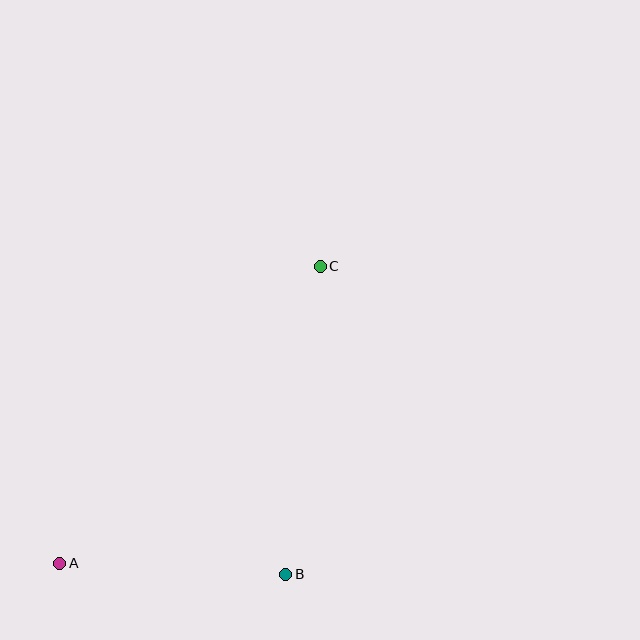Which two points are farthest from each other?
Points A and C are farthest from each other.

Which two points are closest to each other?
Points A and B are closest to each other.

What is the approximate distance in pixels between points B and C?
The distance between B and C is approximately 310 pixels.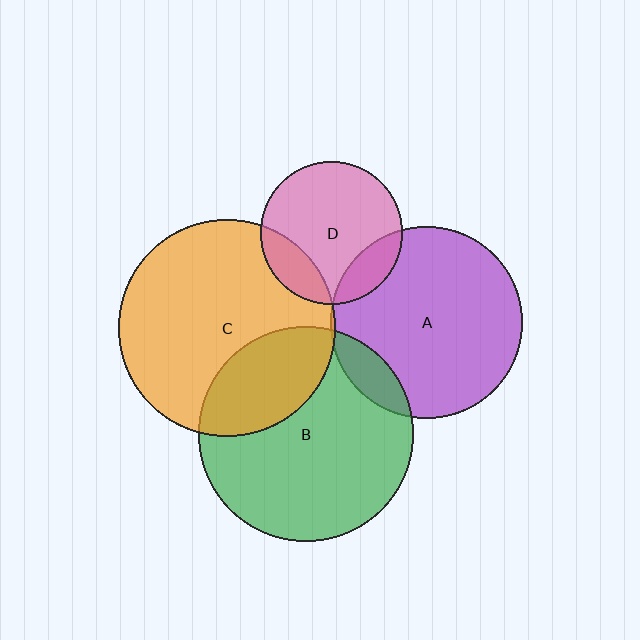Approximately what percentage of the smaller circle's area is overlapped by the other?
Approximately 20%.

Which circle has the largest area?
Circle C (orange).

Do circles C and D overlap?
Yes.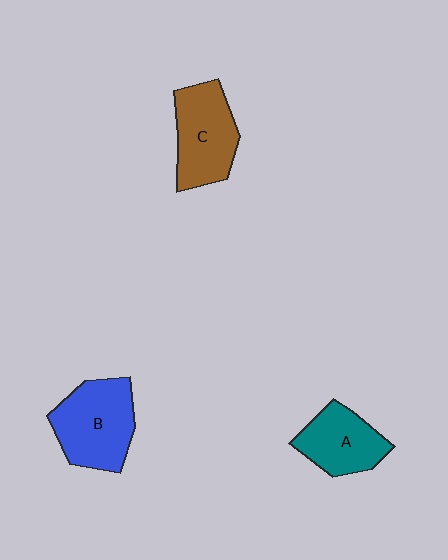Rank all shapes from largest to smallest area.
From largest to smallest: B (blue), C (brown), A (teal).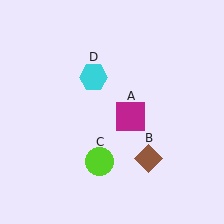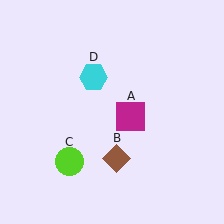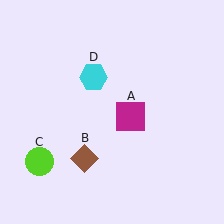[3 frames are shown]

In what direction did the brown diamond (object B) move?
The brown diamond (object B) moved left.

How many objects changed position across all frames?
2 objects changed position: brown diamond (object B), lime circle (object C).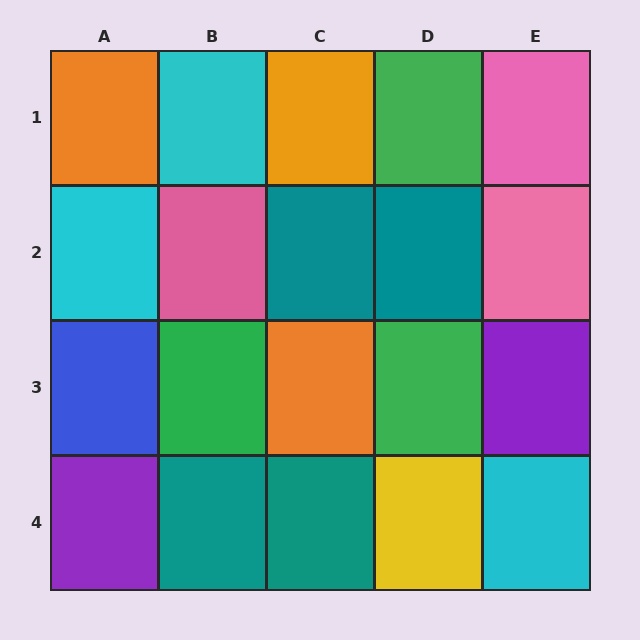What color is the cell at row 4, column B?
Teal.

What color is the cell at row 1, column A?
Orange.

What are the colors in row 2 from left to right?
Cyan, pink, teal, teal, pink.